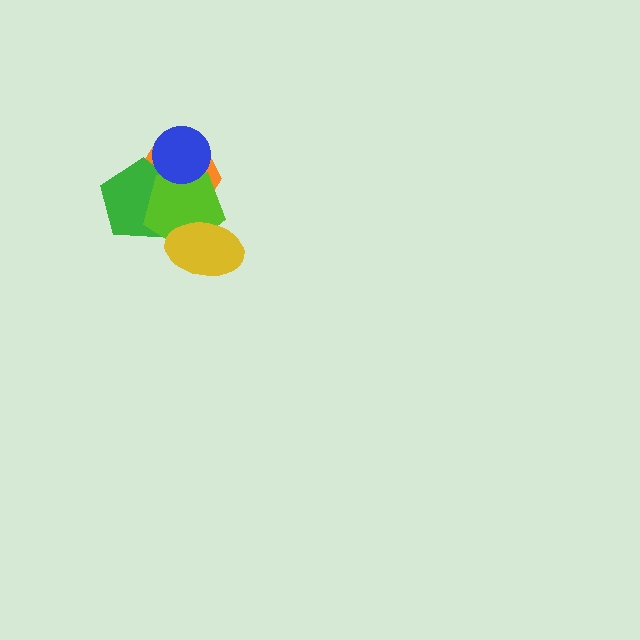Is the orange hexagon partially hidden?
Yes, it is partially covered by another shape.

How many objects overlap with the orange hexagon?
3 objects overlap with the orange hexagon.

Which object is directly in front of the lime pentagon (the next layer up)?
The yellow ellipse is directly in front of the lime pentagon.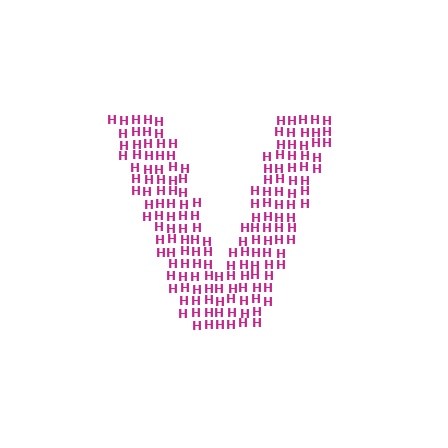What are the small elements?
The small elements are letter H's.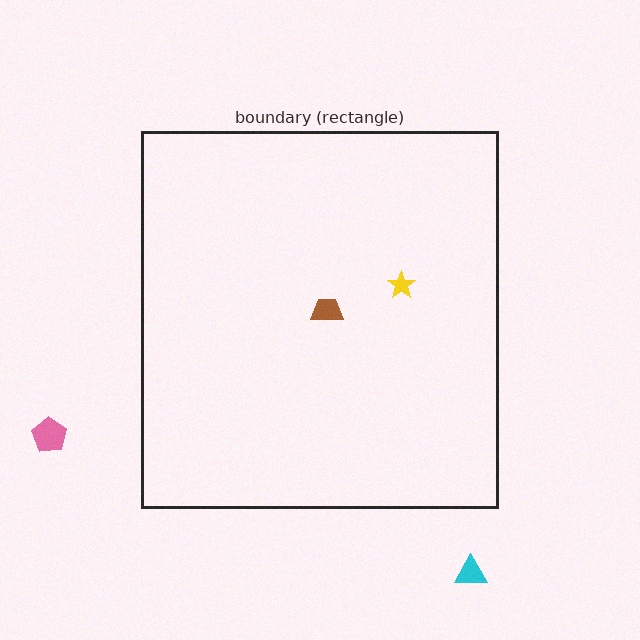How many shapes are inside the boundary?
2 inside, 2 outside.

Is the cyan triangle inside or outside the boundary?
Outside.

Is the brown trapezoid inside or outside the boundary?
Inside.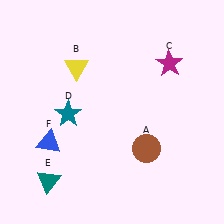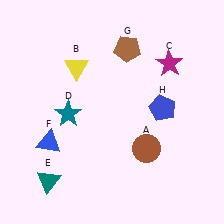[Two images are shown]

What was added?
A brown pentagon (G), a blue pentagon (H) were added in Image 2.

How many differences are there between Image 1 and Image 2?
There are 2 differences between the two images.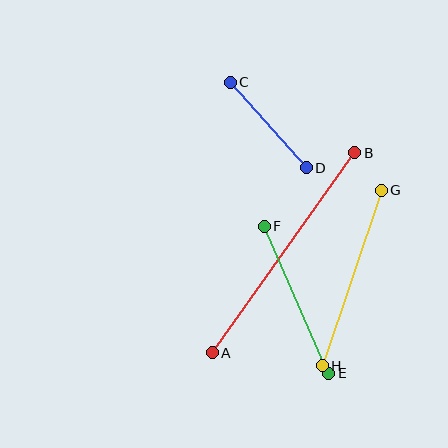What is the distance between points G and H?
The distance is approximately 185 pixels.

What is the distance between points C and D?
The distance is approximately 114 pixels.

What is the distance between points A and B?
The distance is approximately 246 pixels.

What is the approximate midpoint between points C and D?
The midpoint is at approximately (268, 125) pixels.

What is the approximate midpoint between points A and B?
The midpoint is at approximately (284, 253) pixels.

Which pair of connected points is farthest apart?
Points A and B are farthest apart.